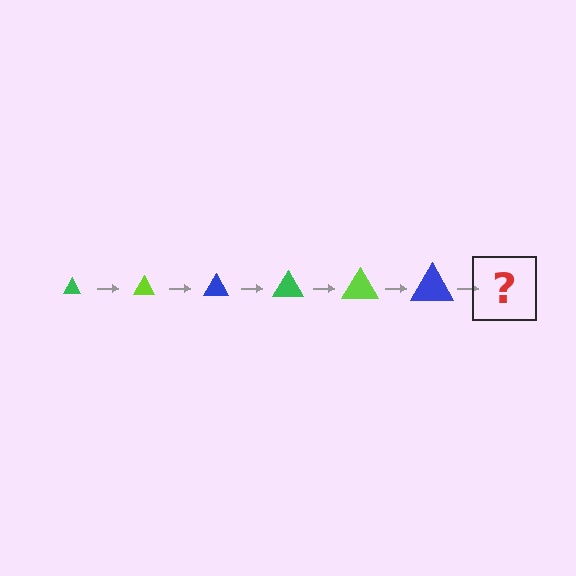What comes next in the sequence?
The next element should be a green triangle, larger than the previous one.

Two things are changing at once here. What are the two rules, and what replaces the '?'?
The two rules are that the triangle grows larger each step and the color cycles through green, lime, and blue. The '?' should be a green triangle, larger than the previous one.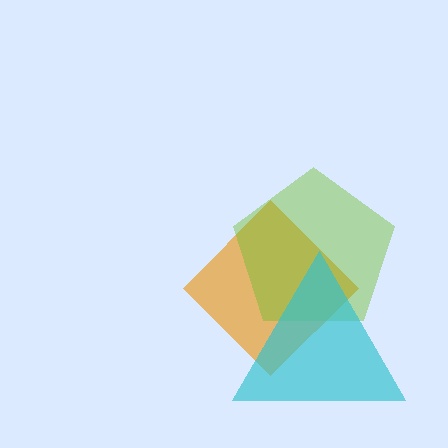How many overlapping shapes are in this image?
There are 3 overlapping shapes in the image.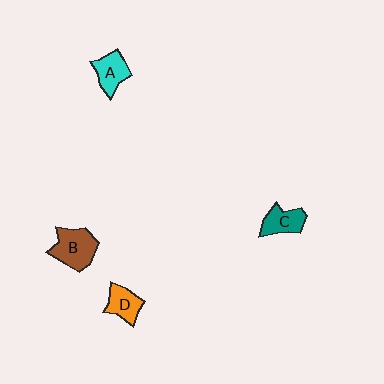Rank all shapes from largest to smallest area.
From largest to smallest: B (brown), A (cyan), C (teal), D (orange).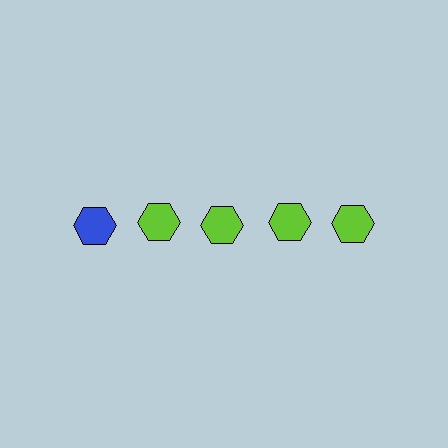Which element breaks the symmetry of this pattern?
The blue hexagon in the top row, leftmost column breaks the symmetry. All other shapes are lime hexagons.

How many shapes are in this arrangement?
There are 5 shapes arranged in a grid pattern.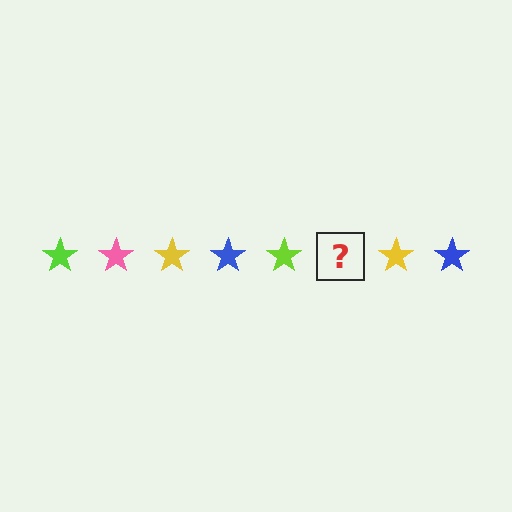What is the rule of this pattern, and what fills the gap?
The rule is that the pattern cycles through lime, pink, yellow, blue stars. The gap should be filled with a pink star.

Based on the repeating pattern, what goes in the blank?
The blank should be a pink star.